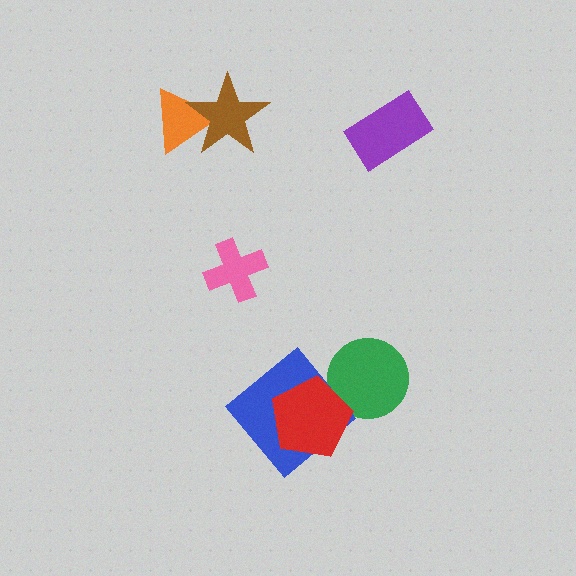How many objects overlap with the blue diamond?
1 object overlaps with the blue diamond.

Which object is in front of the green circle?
The red pentagon is in front of the green circle.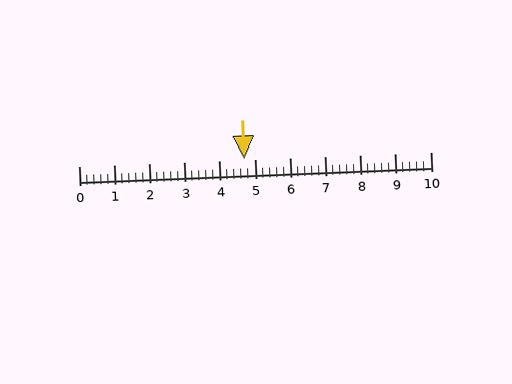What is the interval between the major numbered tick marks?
The major tick marks are spaced 1 units apart.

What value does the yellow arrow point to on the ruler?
The yellow arrow points to approximately 4.7.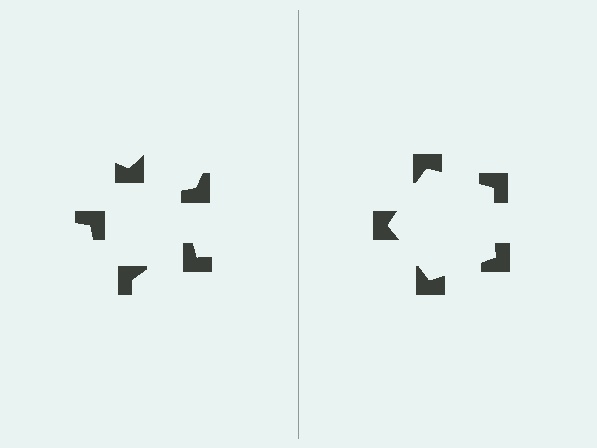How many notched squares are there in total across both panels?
10 — 5 on each side.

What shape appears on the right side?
An illusory pentagon.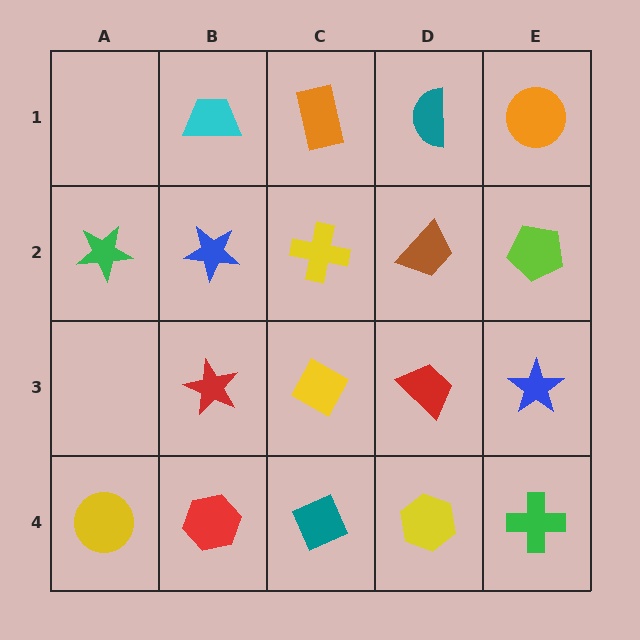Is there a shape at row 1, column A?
No, that cell is empty.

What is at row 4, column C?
A teal diamond.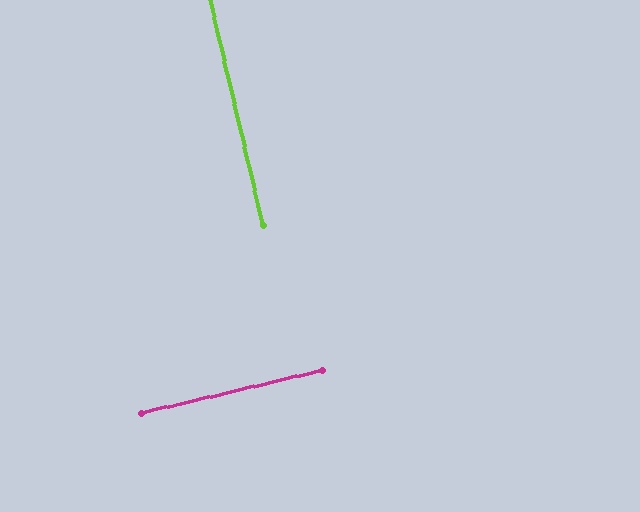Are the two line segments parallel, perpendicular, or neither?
Perpendicular — they meet at approximately 90°.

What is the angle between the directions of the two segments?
Approximately 90 degrees.